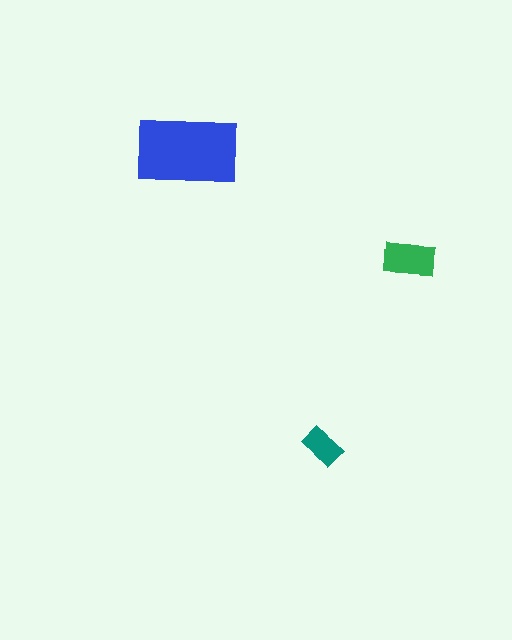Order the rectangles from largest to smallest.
the blue one, the green one, the teal one.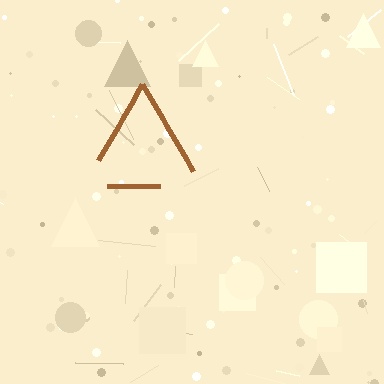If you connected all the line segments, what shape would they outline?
They would outline a triangle.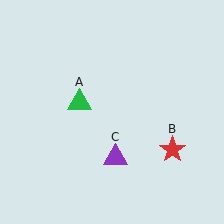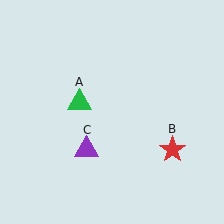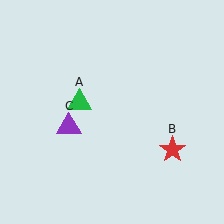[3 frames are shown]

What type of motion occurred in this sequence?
The purple triangle (object C) rotated clockwise around the center of the scene.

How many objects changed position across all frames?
1 object changed position: purple triangle (object C).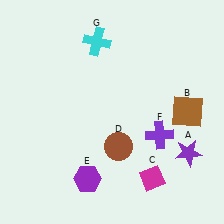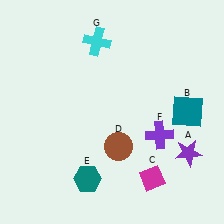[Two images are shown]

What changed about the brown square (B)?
In Image 1, B is brown. In Image 2, it changed to teal.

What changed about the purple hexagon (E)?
In Image 1, E is purple. In Image 2, it changed to teal.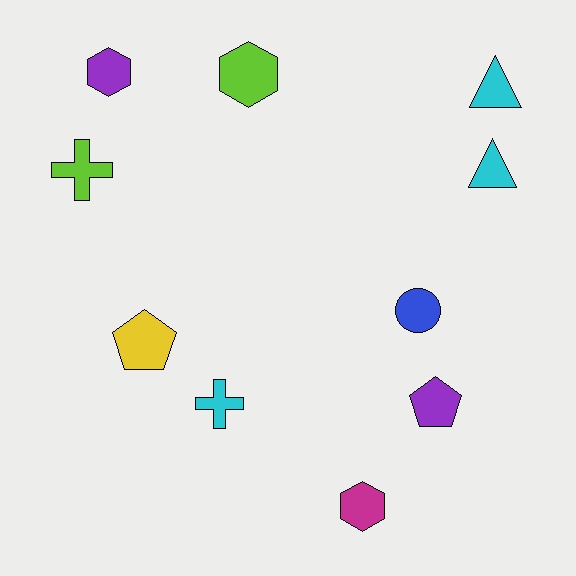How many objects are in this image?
There are 10 objects.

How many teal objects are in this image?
There are no teal objects.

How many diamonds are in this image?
There are no diamonds.